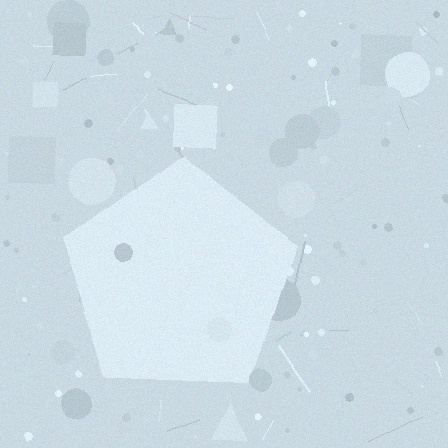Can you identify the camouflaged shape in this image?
The camouflaged shape is a pentagon.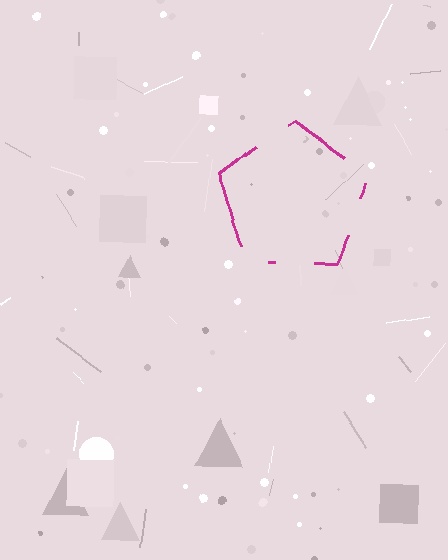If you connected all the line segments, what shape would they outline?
They would outline a pentagon.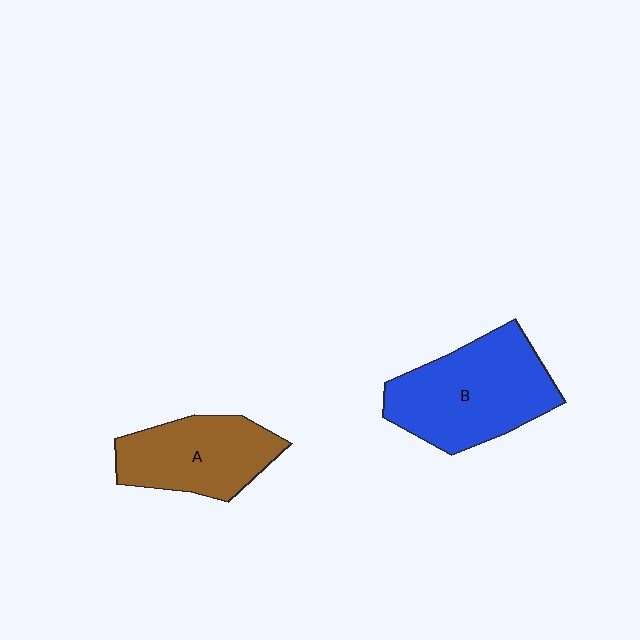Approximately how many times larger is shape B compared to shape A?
Approximately 1.3 times.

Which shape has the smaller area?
Shape A (brown).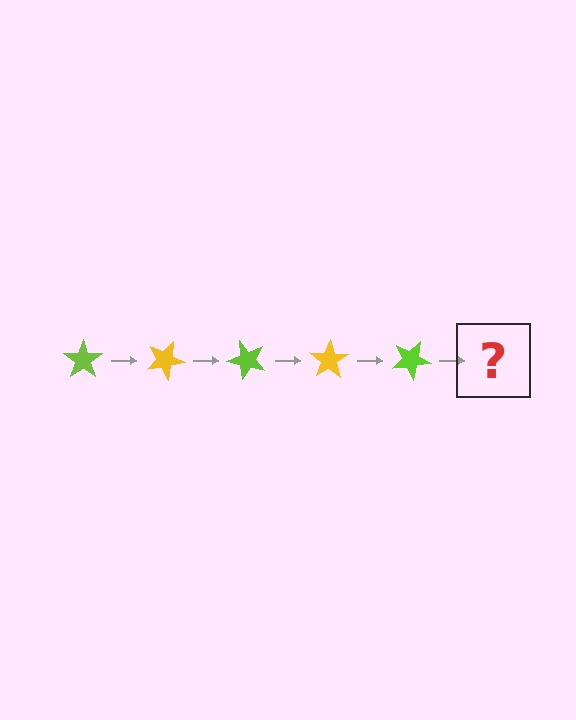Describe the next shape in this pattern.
It should be a yellow star, rotated 125 degrees from the start.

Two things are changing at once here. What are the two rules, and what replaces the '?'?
The two rules are that it rotates 25 degrees each step and the color cycles through lime and yellow. The '?' should be a yellow star, rotated 125 degrees from the start.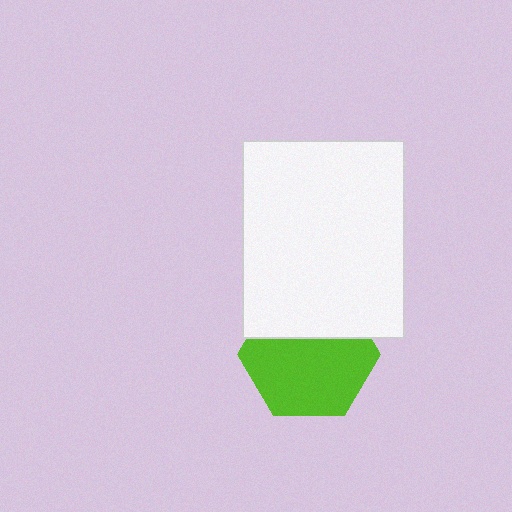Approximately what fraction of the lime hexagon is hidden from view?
Roughly 35% of the lime hexagon is hidden behind the white rectangle.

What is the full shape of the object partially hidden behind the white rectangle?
The partially hidden object is a lime hexagon.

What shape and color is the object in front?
The object in front is a white rectangle.